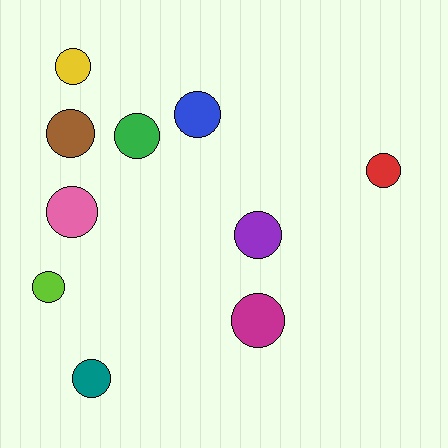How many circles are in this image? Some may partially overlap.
There are 10 circles.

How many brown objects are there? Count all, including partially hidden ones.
There is 1 brown object.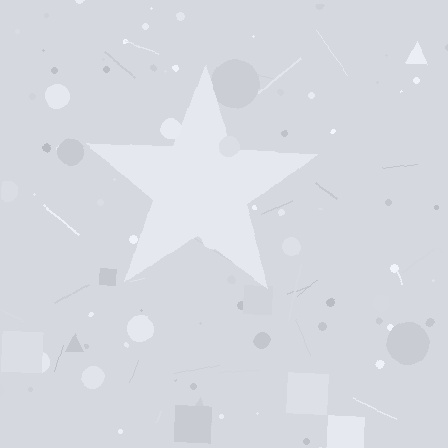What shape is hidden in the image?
A star is hidden in the image.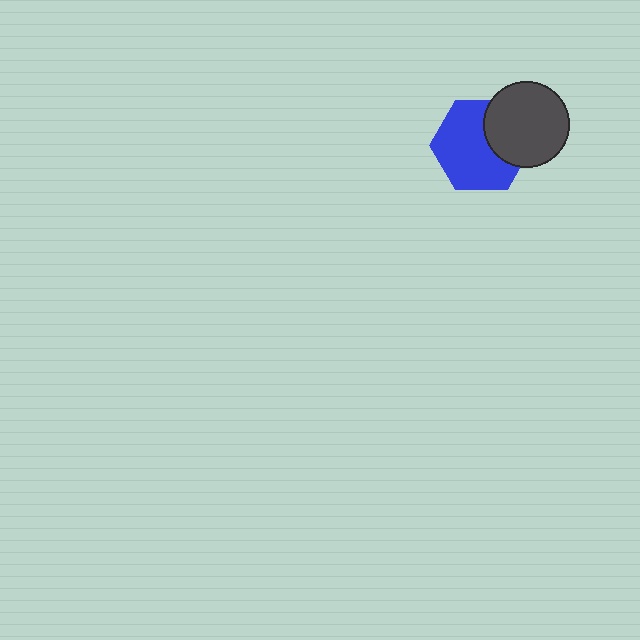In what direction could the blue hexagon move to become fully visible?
The blue hexagon could move left. That would shift it out from behind the dark gray circle entirely.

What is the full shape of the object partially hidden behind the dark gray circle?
The partially hidden object is a blue hexagon.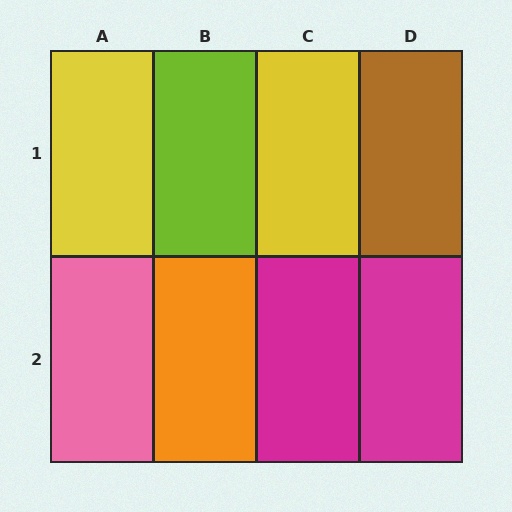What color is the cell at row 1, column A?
Yellow.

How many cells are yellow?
2 cells are yellow.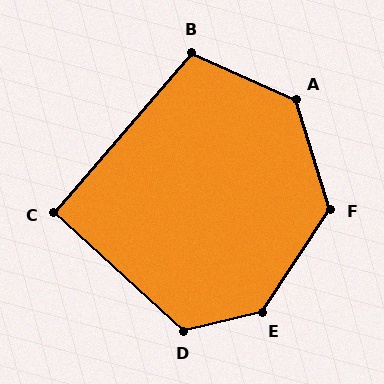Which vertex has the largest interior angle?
E, at approximately 137 degrees.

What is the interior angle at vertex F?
Approximately 129 degrees (obtuse).